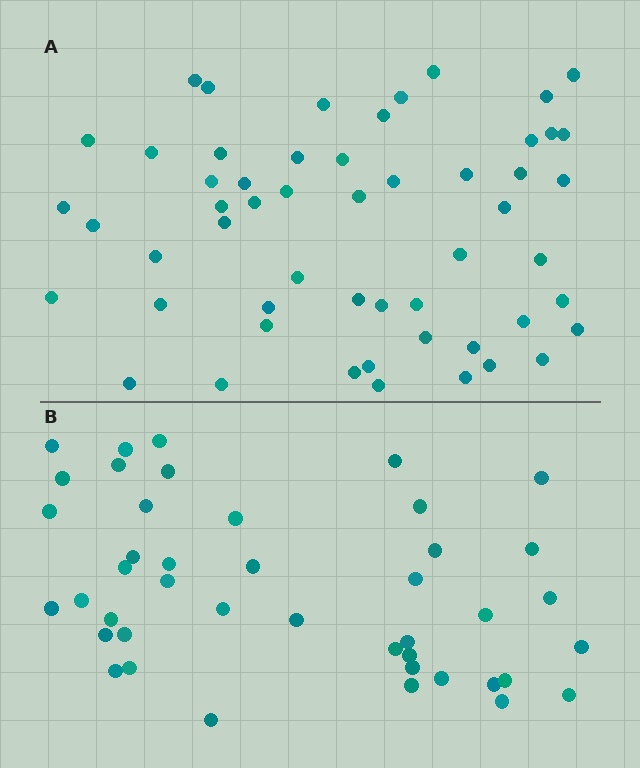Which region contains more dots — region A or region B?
Region A (the top region) has more dots.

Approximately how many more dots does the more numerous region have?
Region A has roughly 12 or so more dots than region B.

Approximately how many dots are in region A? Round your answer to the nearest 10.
About 50 dots. (The exact count is 54, which rounds to 50.)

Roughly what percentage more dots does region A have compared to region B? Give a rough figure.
About 25% more.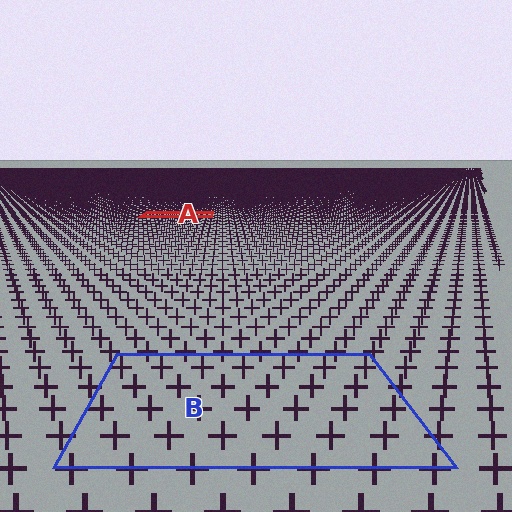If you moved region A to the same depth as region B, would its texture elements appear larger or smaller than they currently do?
They would appear larger. At a closer depth, the same texture elements are projected at a bigger on-screen size.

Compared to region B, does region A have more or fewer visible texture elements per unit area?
Region A has more texture elements per unit area — they are packed more densely because it is farther away.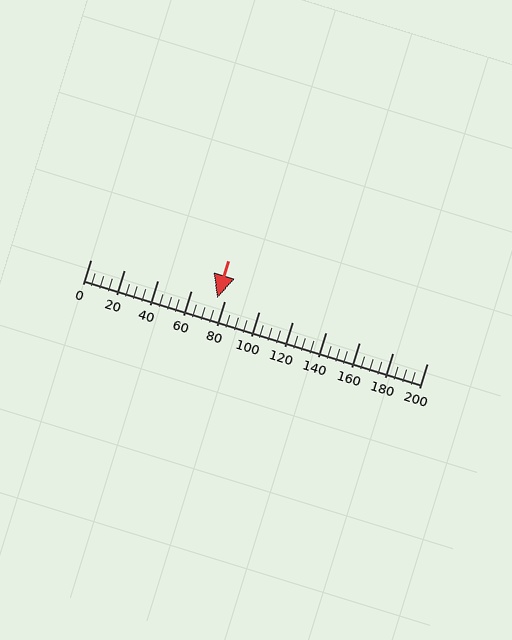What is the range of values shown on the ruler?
The ruler shows values from 0 to 200.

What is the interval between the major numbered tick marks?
The major tick marks are spaced 20 units apart.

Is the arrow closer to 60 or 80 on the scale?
The arrow is closer to 80.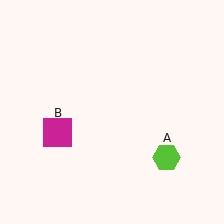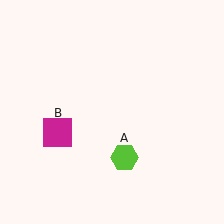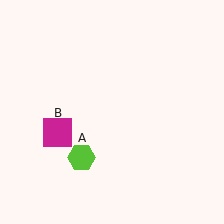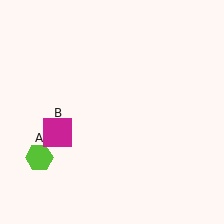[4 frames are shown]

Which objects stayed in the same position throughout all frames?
Magenta square (object B) remained stationary.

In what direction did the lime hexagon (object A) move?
The lime hexagon (object A) moved left.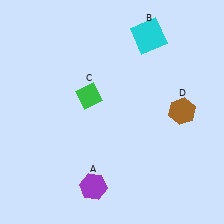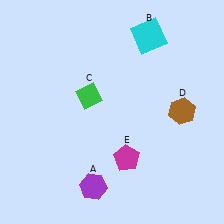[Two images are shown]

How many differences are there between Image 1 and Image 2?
There is 1 difference between the two images.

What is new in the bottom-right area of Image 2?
A magenta pentagon (E) was added in the bottom-right area of Image 2.